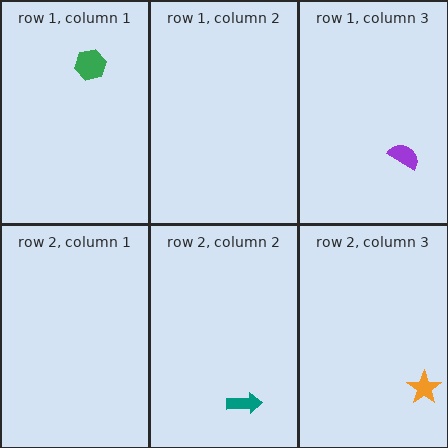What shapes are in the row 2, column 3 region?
The orange star.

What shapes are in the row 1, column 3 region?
The purple semicircle.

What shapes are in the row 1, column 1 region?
The green hexagon.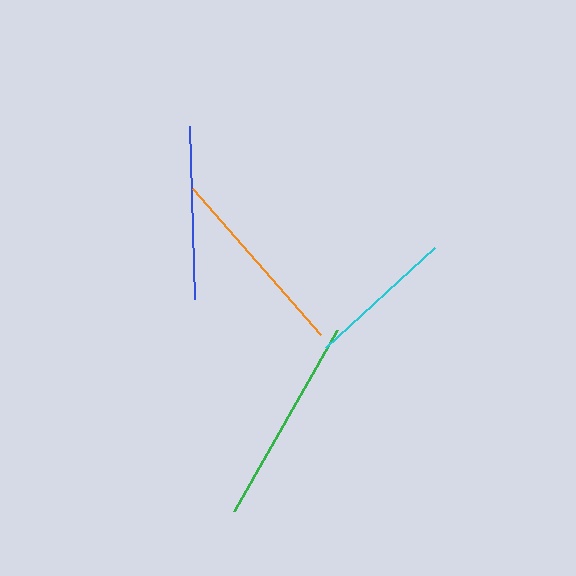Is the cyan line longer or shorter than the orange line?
The orange line is longer than the cyan line.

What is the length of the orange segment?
The orange segment is approximately 195 pixels long.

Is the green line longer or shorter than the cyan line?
The green line is longer than the cyan line.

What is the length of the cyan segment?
The cyan segment is approximately 148 pixels long.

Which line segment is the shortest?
The cyan line is the shortest at approximately 148 pixels.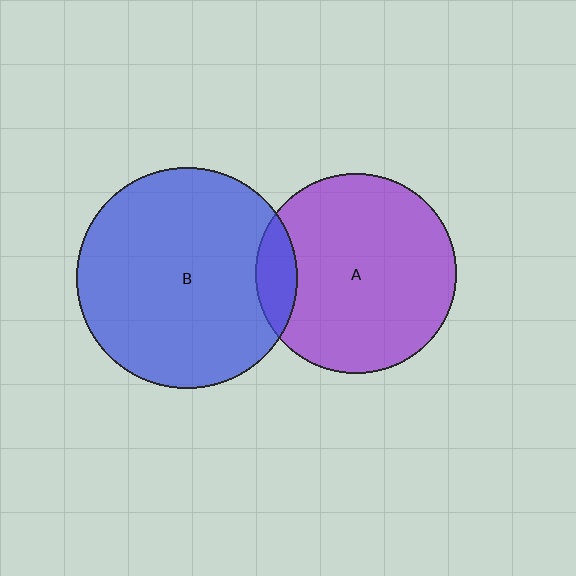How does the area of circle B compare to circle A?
Approximately 1.2 times.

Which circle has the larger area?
Circle B (blue).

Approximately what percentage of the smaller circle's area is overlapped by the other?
Approximately 10%.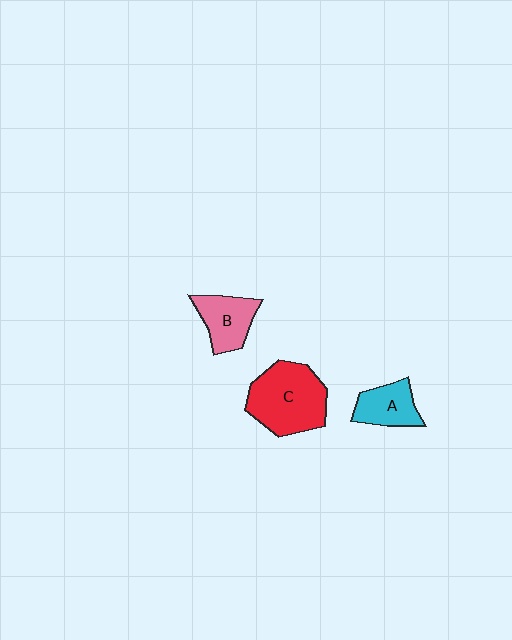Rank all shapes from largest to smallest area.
From largest to smallest: C (red), B (pink), A (cyan).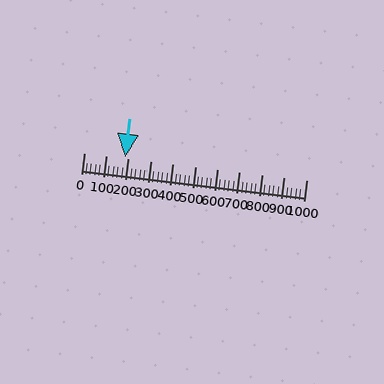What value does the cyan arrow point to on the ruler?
The cyan arrow points to approximately 186.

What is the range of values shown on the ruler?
The ruler shows values from 0 to 1000.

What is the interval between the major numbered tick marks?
The major tick marks are spaced 100 units apart.